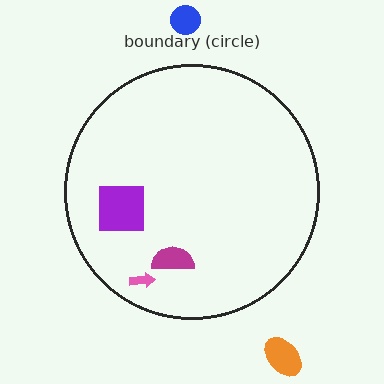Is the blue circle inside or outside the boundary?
Outside.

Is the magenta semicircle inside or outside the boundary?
Inside.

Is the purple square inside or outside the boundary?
Inside.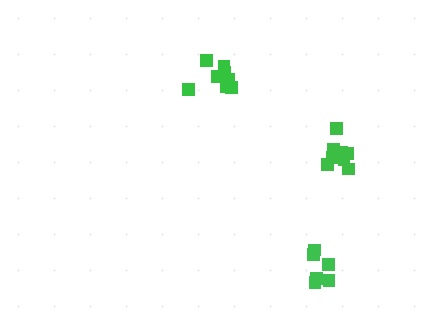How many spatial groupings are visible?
There are 3 spatial groupings.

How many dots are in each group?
Group 1: 8 dots, Group 2: 6 dots, Group 3: 8 dots (22 total).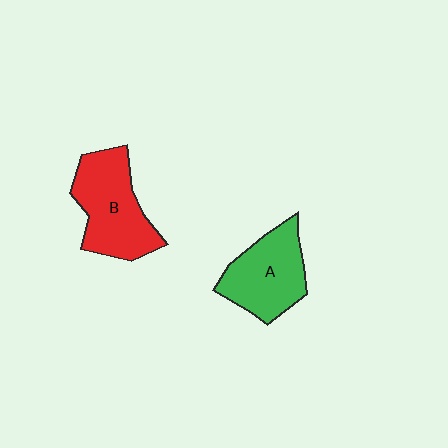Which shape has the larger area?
Shape B (red).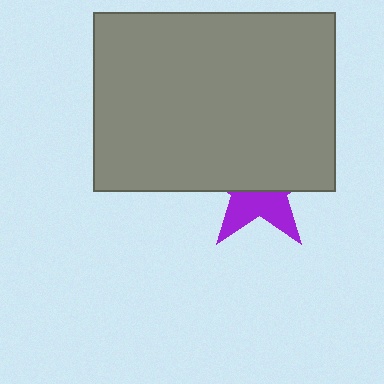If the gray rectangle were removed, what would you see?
You would see the complete purple star.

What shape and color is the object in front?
The object in front is a gray rectangle.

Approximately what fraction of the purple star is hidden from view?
Roughly 60% of the purple star is hidden behind the gray rectangle.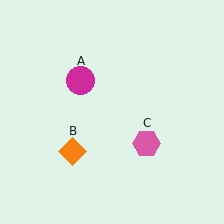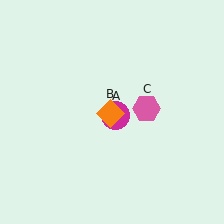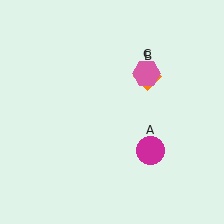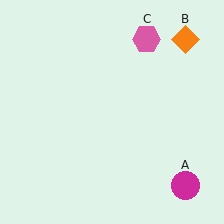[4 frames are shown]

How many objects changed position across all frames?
3 objects changed position: magenta circle (object A), orange diamond (object B), pink hexagon (object C).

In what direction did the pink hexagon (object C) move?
The pink hexagon (object C) moved up.